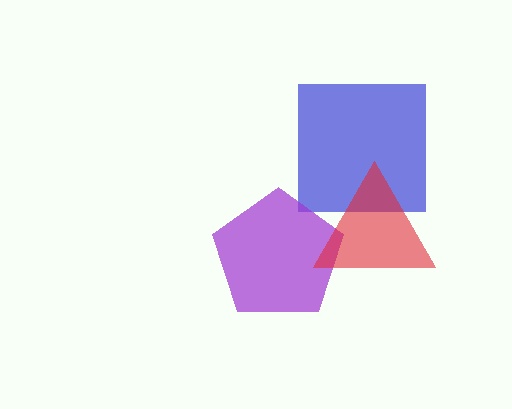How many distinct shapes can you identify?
There are 3 distinct shapes: a blue square, a purple pentagon, a red triangle.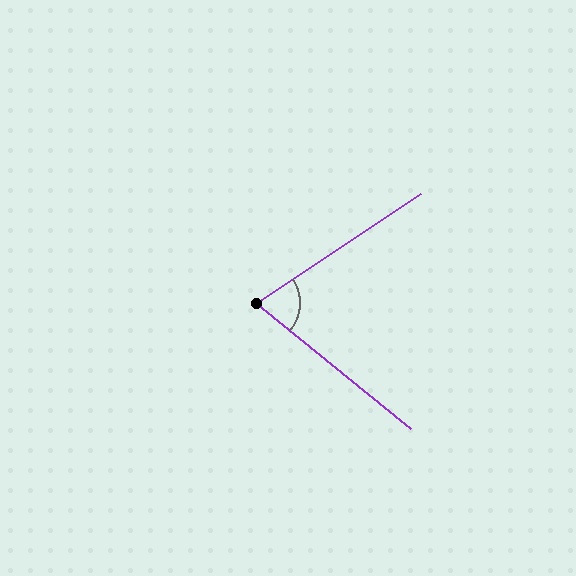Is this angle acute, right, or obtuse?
It is acute.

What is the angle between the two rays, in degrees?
Approximately 73 degrees.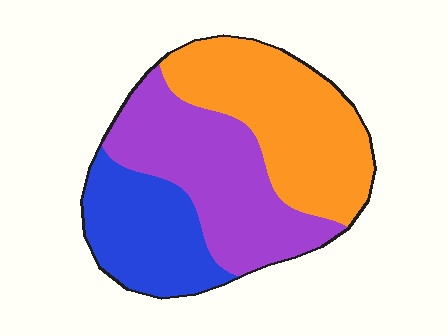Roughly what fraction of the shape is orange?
Orange covers roughly 40% of the shape.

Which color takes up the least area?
Blue, at roughly 25%.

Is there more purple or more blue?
Purple.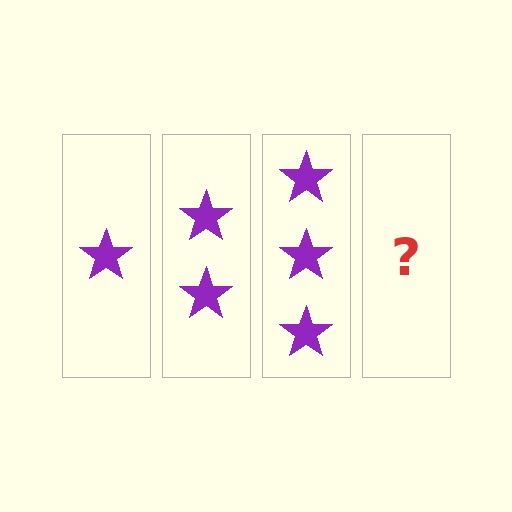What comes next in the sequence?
The next element should be 4 stars.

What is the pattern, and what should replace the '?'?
The pattern is that each step adds one more star. The '?' should be 4 stars.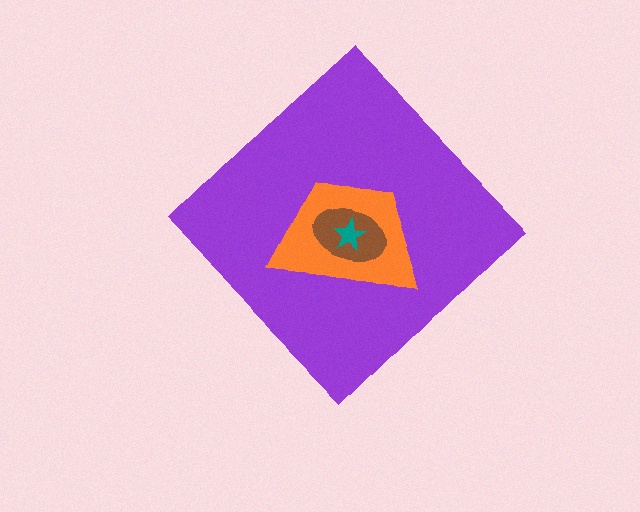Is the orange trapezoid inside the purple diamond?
Yes.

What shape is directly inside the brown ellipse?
The teal star.